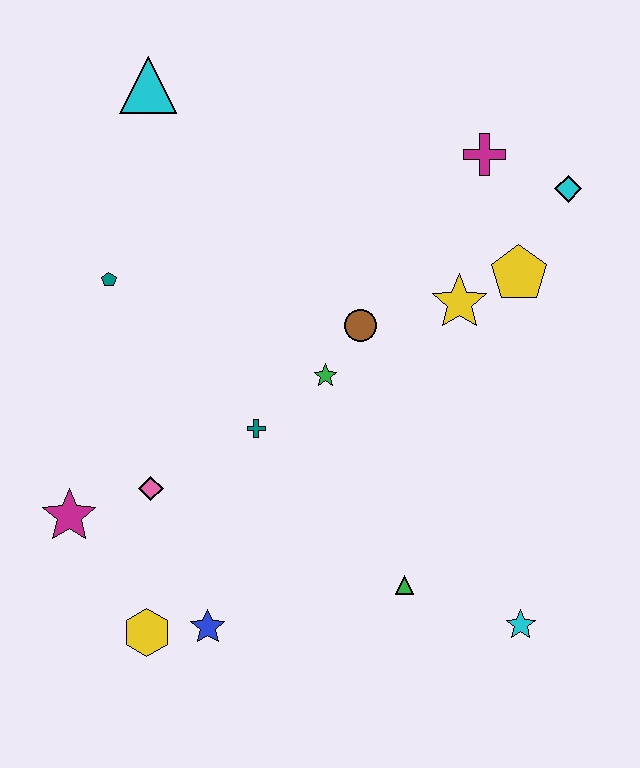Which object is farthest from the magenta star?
The cyan diamond is farthest from the magenta star.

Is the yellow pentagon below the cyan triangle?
Yes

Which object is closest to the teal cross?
The green star is closest to the teal cross.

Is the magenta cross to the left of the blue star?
No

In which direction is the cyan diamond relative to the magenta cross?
The cyan diamond is to the right of the magenta cross.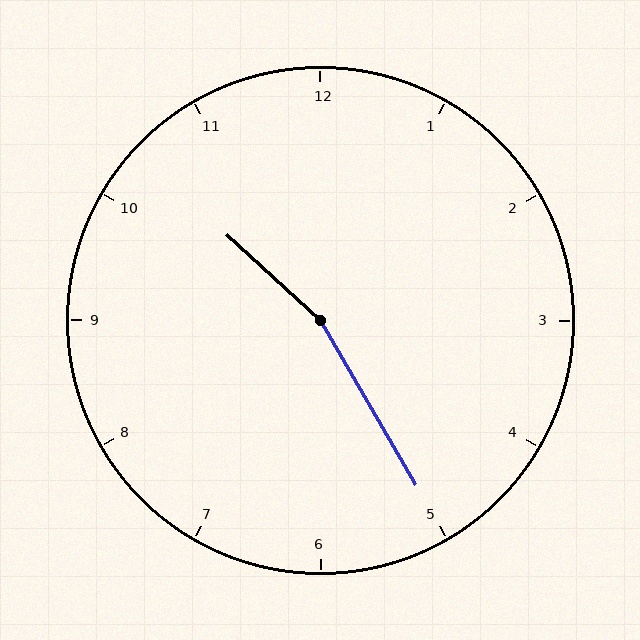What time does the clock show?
10:25.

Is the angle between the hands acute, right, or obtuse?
It is obtuse.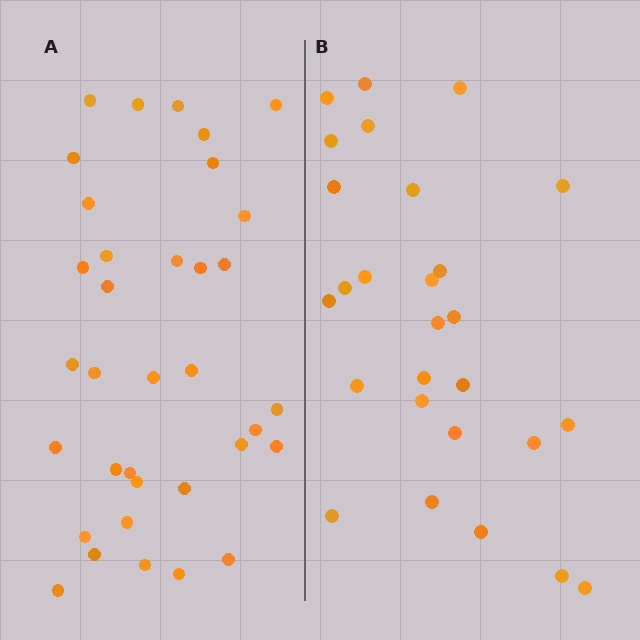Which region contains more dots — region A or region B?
Region A (the left region) has more dots.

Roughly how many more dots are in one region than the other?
Region A has roughly 8 or so more dots than region B.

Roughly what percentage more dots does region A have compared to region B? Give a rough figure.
About 30% more.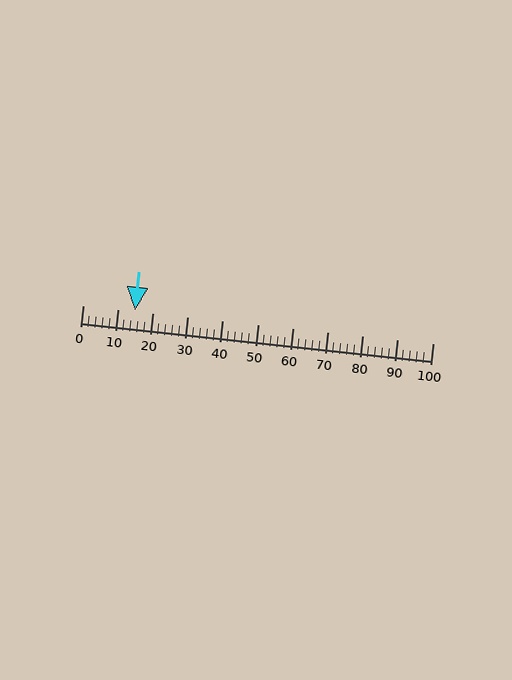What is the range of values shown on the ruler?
The ruler shows values from 0 to 100.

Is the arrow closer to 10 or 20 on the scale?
The arrow is closer to 10.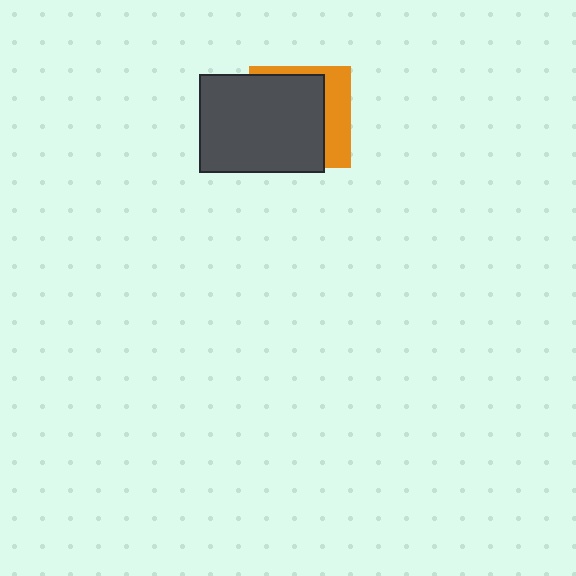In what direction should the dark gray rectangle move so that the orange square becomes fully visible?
The dark gray rectangle should move left. That is the shortest direction to clear the overlap and leave the orange square fully visible.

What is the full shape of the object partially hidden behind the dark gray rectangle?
The partially hidden object is an orange square.